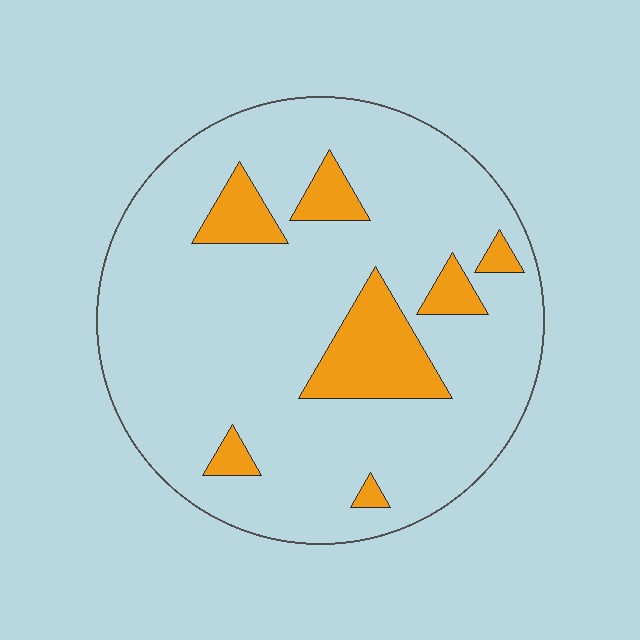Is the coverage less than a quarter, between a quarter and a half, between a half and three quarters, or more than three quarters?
Less than a quarter.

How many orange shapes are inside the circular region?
7.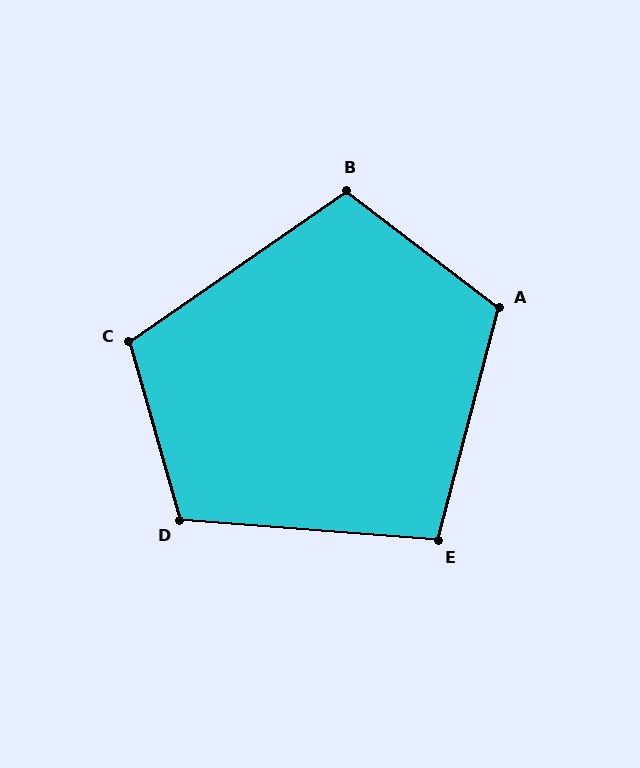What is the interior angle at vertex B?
Approximately 108 degrees (obtuse).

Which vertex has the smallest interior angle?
E, at approximately 101 degrees.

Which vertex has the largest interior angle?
A, at approximately 112 degrees.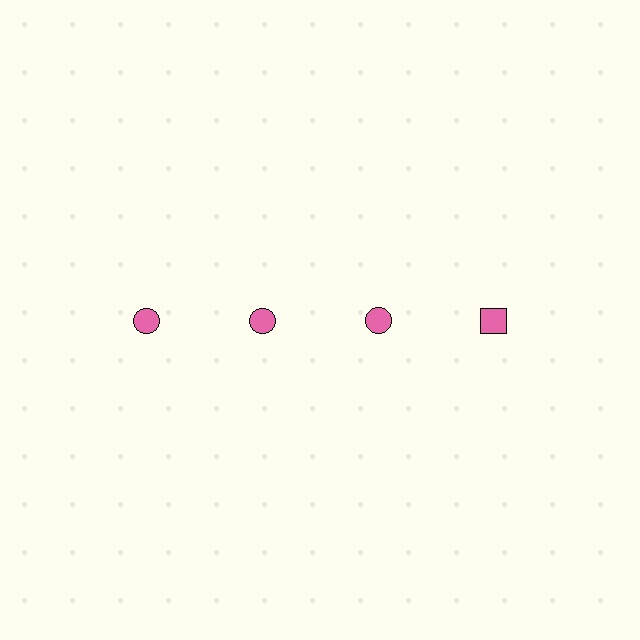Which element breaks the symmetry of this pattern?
The pink square in the top row, second from right column breaks the symmetry. All other shapes are pink circles.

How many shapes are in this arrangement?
There are 4 shapes arranged in a grid pattern.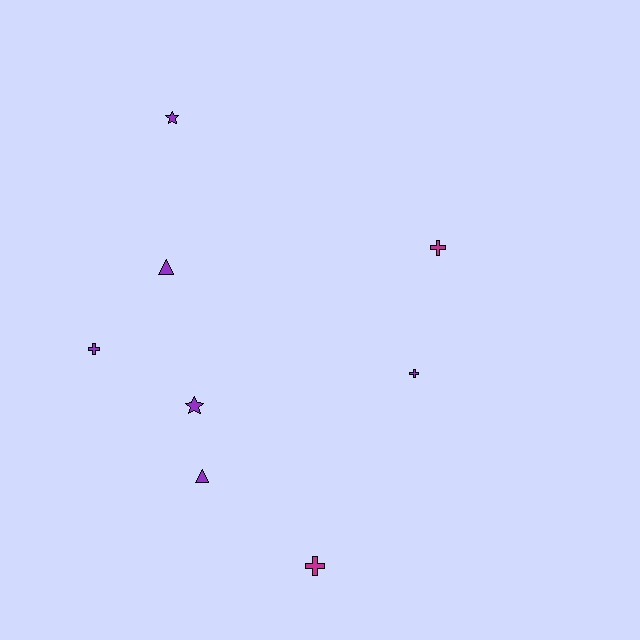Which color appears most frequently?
Purple, with 6 objects.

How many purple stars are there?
There are 2 purple stars.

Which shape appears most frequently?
Cross, with 4 objects.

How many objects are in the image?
There are 8 objects.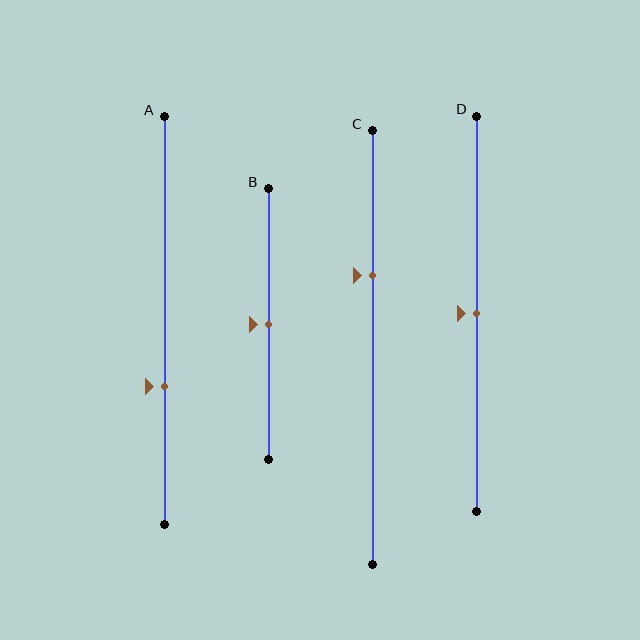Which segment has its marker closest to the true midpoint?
Segment B has its marker closest to the true midpoint.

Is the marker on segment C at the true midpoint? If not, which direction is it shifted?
No, the marker on segment C is shifted upward by about 17% of the segment length.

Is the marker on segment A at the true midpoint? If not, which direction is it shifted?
No, the marker on segment A is shifted downward by about 16% of the segment length.